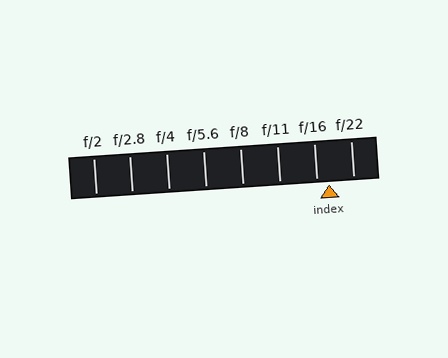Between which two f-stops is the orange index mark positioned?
The index mark is between f/16 and f/22.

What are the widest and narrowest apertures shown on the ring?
The widest aperture shown is f/2 and the narrowest is f/22.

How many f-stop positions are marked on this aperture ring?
There are 8 f-stop positions marked.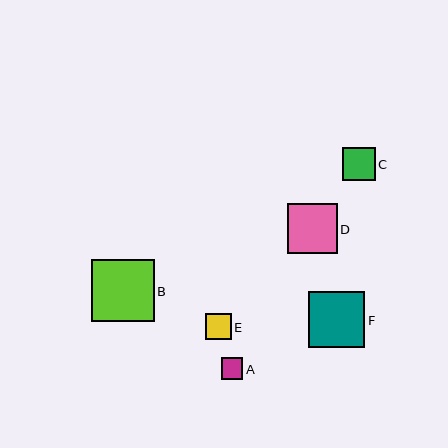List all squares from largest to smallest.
From largest to smallest: B, F, D, C, E, A.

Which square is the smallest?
Square A is the smallest with a size of approximately 21 pixels.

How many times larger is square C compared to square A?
Square C is approximately 1.5 times the size of square A.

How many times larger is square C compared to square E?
Square C is approximately 1.3 times the size of square E.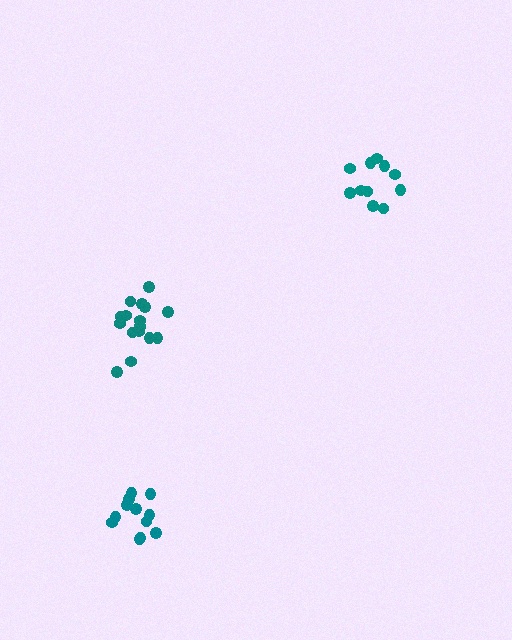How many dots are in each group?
Group 1: 16 dots, Group 2: 12 dots, Group 3: 11 dots (39 total).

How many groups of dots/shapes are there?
There are 3 groups.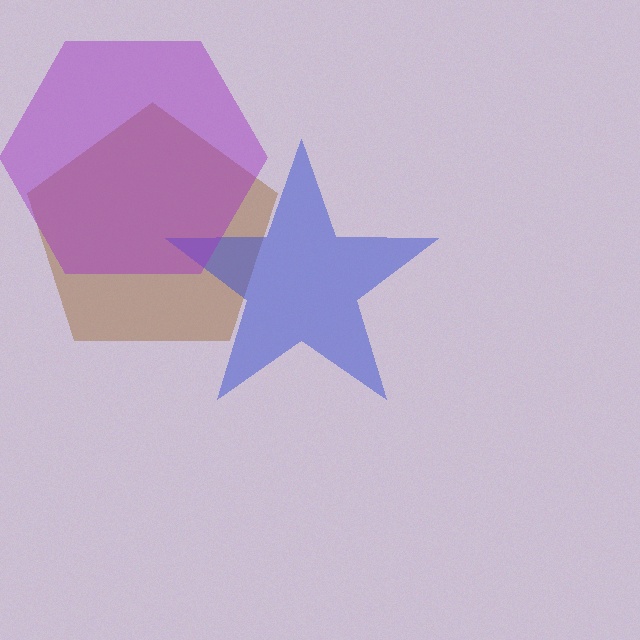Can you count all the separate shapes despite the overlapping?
Yes, there are 3 separate shapes.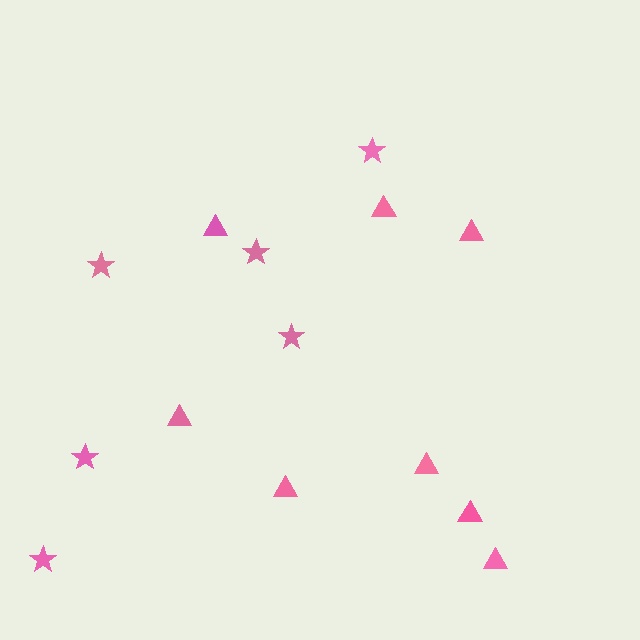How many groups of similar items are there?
There are 2 groups: one group of stars (6) and one group of triangles (8).